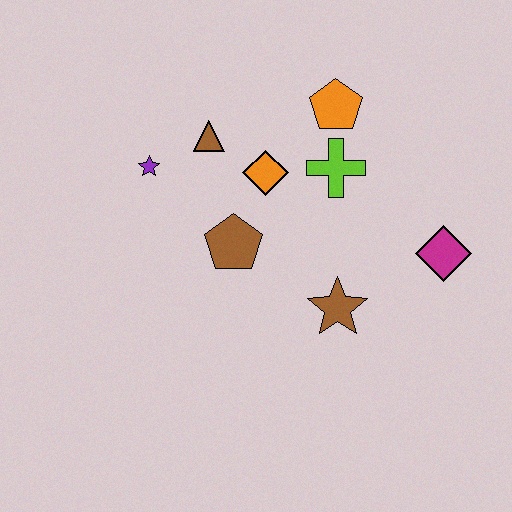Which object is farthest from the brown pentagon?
The magenta diamond is farthest from the brown pentagon.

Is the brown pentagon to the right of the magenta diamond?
No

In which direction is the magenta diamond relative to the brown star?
The magenta diamond is to the right of the brown star.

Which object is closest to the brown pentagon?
The orange diamond is closest to the brown pentagon.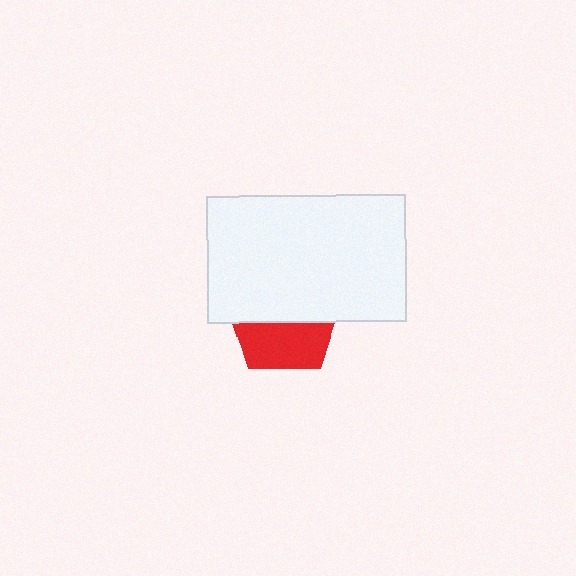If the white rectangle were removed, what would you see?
You would see the complete red pentagon.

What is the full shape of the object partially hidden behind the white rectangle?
The partially hidden object is a red pentagon.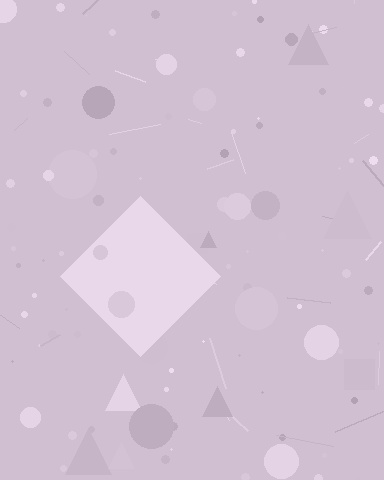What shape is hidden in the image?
A diamond is hidden in the image.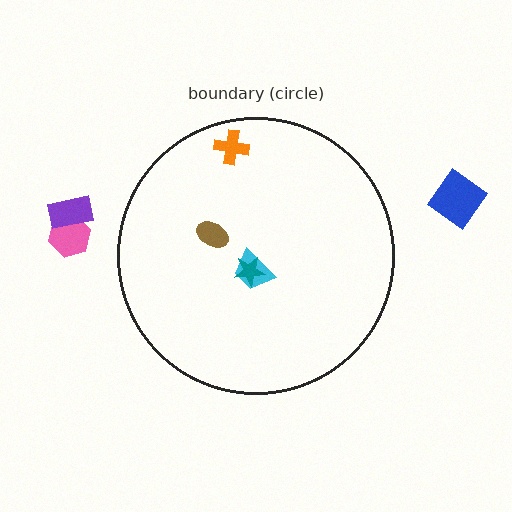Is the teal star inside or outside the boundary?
Inside.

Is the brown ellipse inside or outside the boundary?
Inside.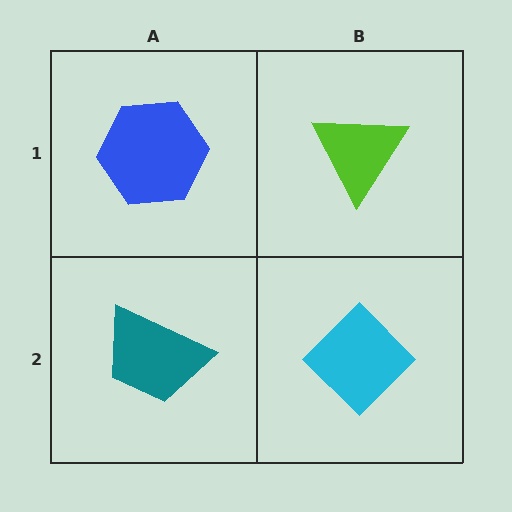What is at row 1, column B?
A lime triangle.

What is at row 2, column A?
A teal trapezoid.